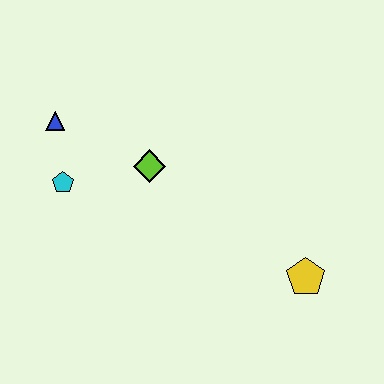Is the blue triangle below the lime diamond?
No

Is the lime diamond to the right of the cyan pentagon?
Yes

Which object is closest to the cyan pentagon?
The blue triangle is closest to the cyan pentagon.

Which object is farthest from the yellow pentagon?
The blue triangle is farthest from the yellow pentagon.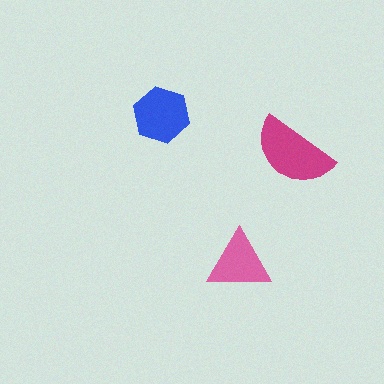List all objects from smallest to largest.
The pink triangle, the blue hexagon, the magenta semicircle.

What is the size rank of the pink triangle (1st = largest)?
3rd.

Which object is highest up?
The blue hexagon is topmost.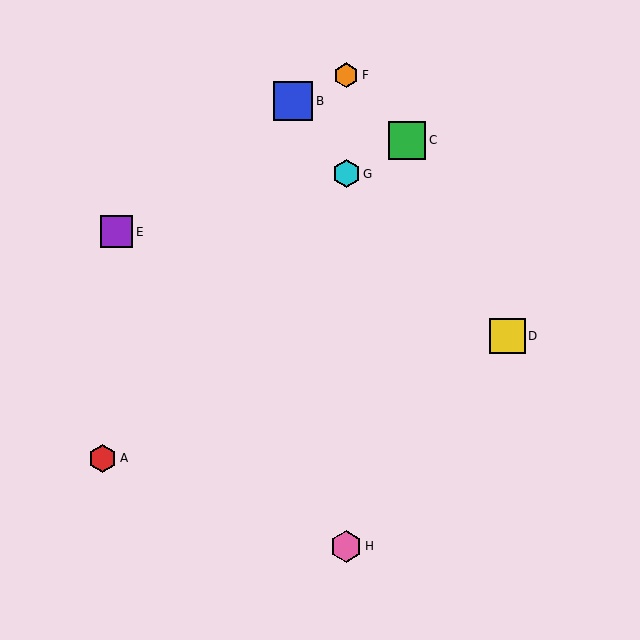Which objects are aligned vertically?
Objects F, G, H are aligned vertically.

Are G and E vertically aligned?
No, G is at x≈346 and E is at x≈116.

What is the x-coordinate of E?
Object E is at x≈116.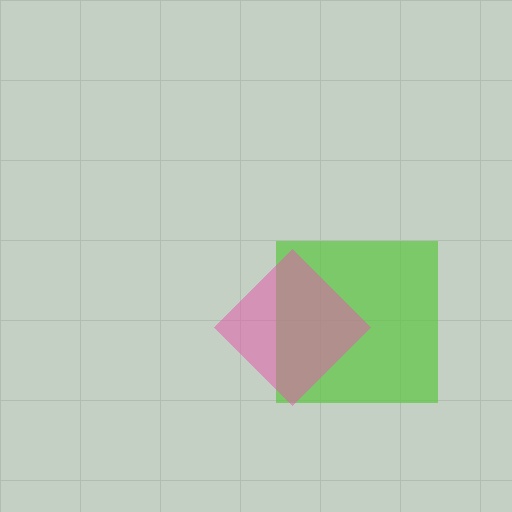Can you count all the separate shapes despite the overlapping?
Yes, there are 2 separate shapes.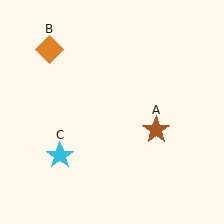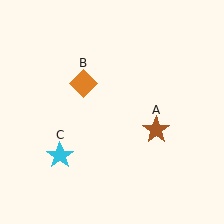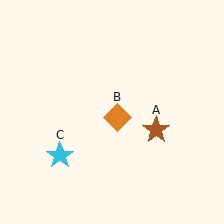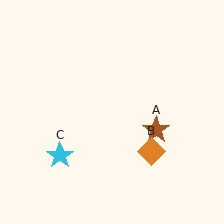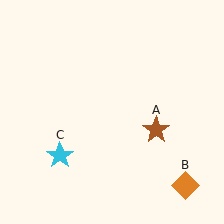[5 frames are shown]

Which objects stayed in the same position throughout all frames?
Brown star (object A) and cyan star (object C) remained stationary.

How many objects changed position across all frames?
1 object changed position: orange diamond (object B).